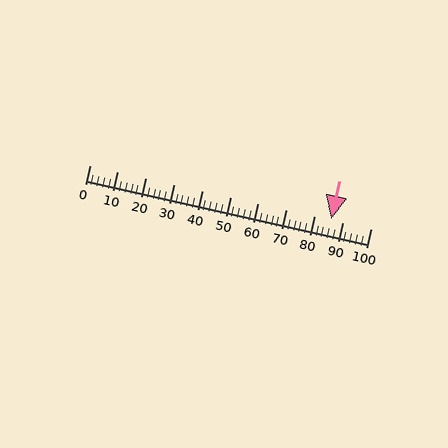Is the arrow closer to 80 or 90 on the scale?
The arrow is closer to 90.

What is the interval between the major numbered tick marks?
The major tick marks are spaced 10 units apart.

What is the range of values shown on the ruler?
The ruler shows values from 0 to 100.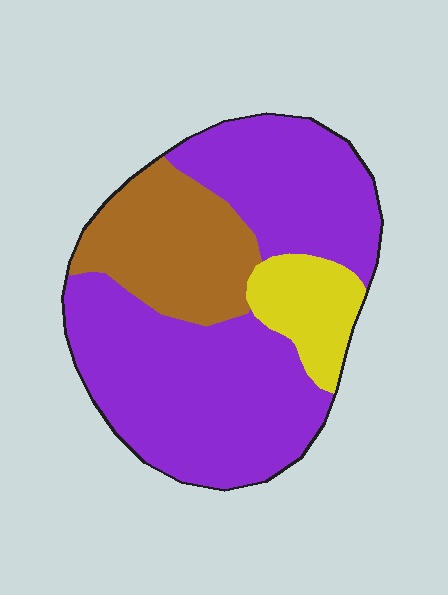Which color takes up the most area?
Purple, at roughly 65%.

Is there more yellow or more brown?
Brown.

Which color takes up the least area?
Yellow, at roughly 10%.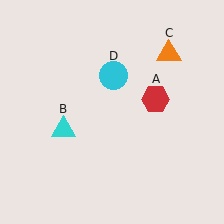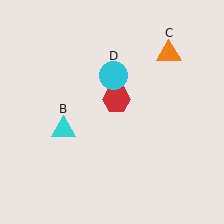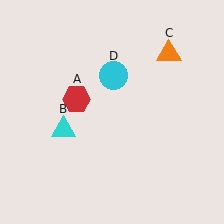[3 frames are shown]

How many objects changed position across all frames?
1 object changed position: red hexagon (object A).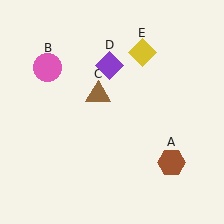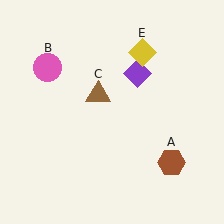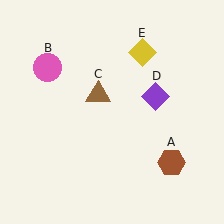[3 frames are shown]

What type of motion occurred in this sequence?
The purple diamond (object D) rotated clockwise around the center of the scene.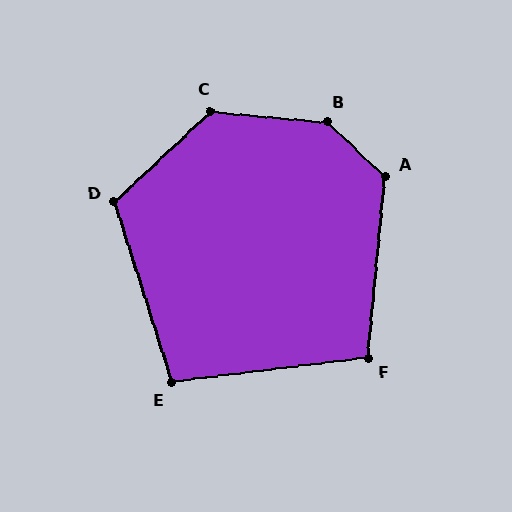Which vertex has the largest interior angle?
B, at approximately 142 degrees.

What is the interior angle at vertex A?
Approximately 128 degrees (obtuse).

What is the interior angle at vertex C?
Approximately 131 degrees (obtuse).